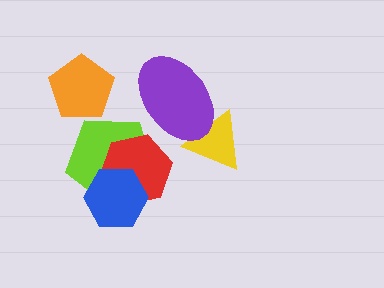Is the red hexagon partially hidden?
Yes, it is partially covered by another shape.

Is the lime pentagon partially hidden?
Yes, it is partially covered by another shape.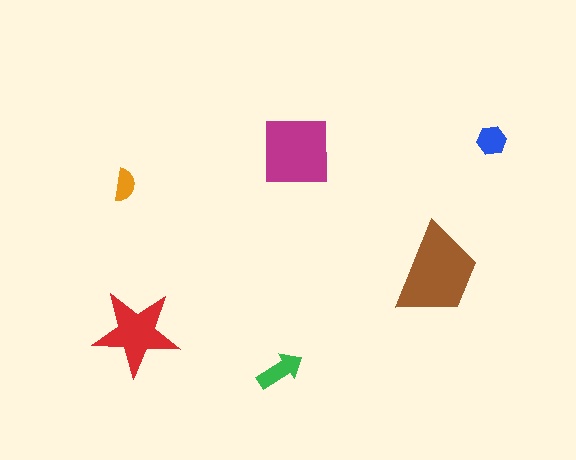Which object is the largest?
The brown trapezoid.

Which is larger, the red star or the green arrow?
The red star.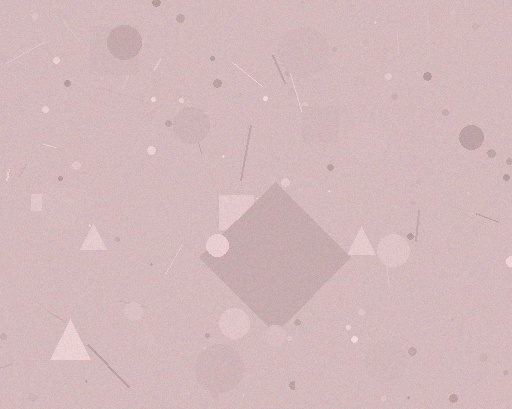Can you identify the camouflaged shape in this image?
The camouflaged shape is a diamond.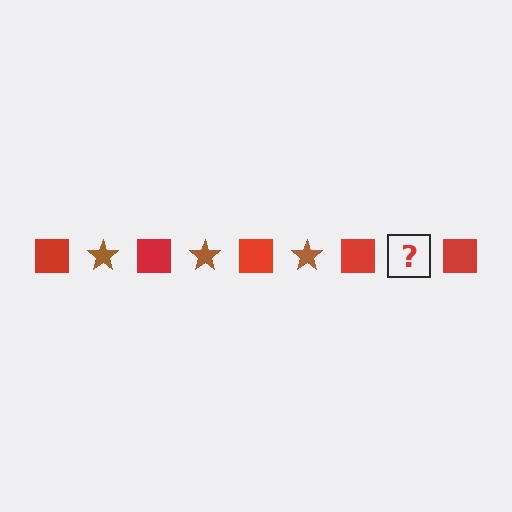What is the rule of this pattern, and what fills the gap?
The rule is that the pattern alternates between red square and brown star. The gap should be filled with a brown star.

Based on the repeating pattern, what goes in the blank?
The blank should be a brown star.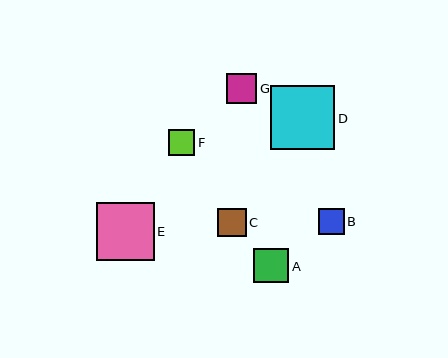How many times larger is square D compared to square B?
Square D is approximately 2.5 times the size of square B.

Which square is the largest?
Square D is the largest with a size of approximately 64 pixels.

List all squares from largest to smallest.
From largest to smallest: D, E, A, G, C, F, B.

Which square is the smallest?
Square B is the smallest with a size of approximately 26 pixels.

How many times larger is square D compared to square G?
Square D is approximately 2.1 times the size of square G.